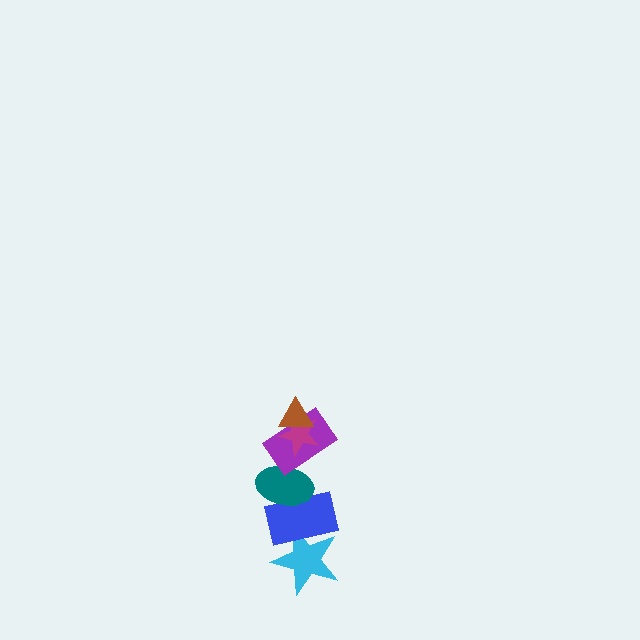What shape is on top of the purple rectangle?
The magenta star is on top of the purple rectangle.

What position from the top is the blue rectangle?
The blue rectangle is 5th from the top.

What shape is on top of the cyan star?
The blue rectangle is on top of the cyan star.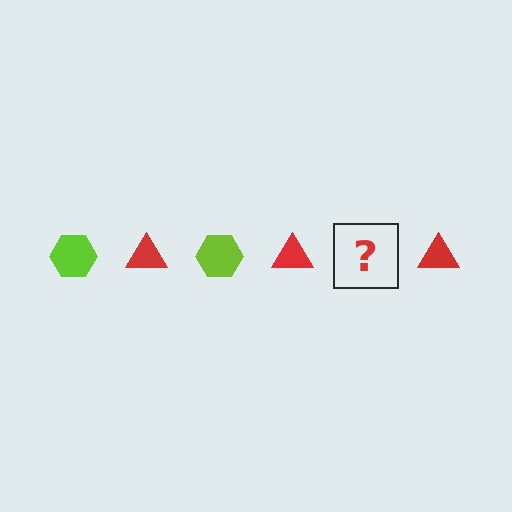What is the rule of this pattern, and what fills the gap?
The rule is that the pattern alternates between lime hexagon and red triangle. The gap should be filled with a lime hexagon.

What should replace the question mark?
The question mark should be replaced with a lime hexagon.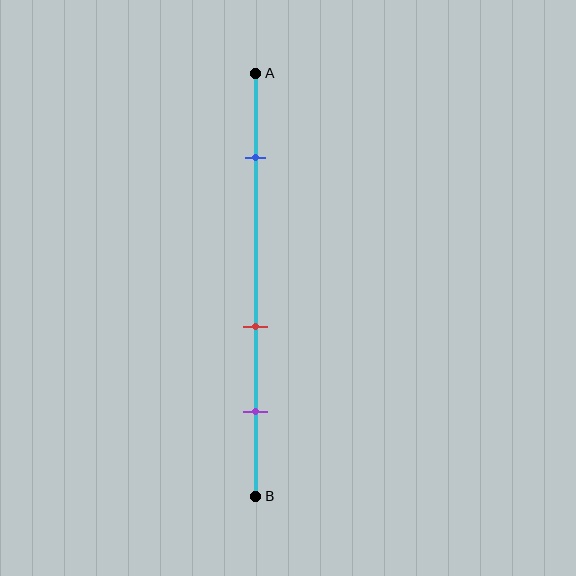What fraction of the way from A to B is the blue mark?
The blue mark is approximately 20% (0.2) of the way from A to B.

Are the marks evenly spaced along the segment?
No, the marks are not evenly spaced.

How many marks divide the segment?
There are 3 marks dividing the segment.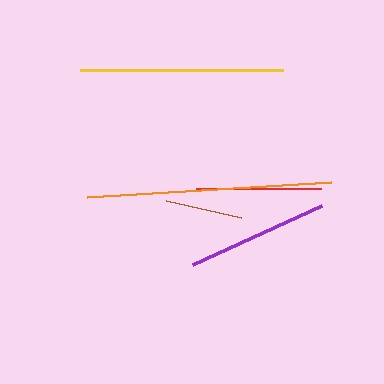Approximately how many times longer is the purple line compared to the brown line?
The purple line is approximately 1.9 times the length of the brown line.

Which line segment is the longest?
The orange line is the longest at approximately 244 pixels.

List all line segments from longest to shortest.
From longest to shortest: orange, yellow, purple, red, brown.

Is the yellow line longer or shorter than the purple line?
The yellow line is longer than the purple line.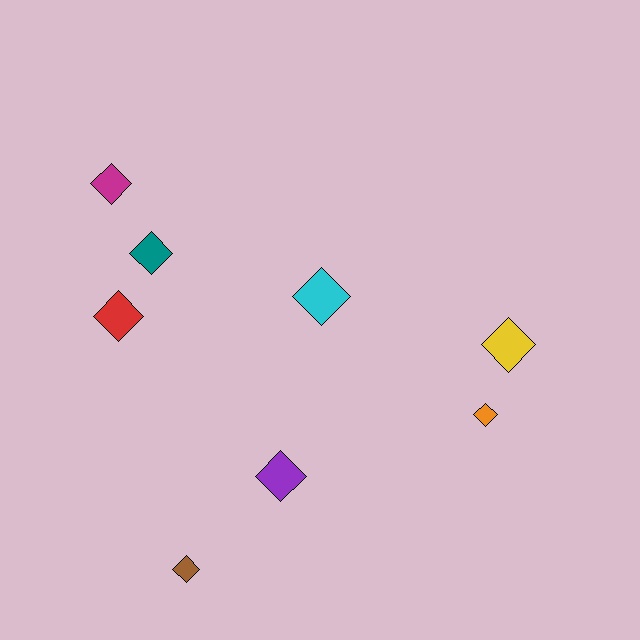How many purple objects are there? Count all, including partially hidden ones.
There is 1 purple object.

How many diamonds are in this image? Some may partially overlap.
There are 8 diamonds.